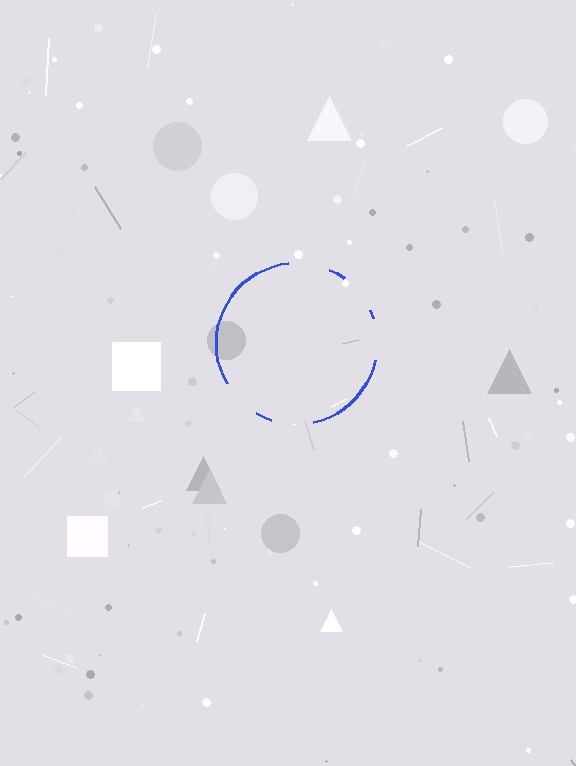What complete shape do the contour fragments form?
The contour fragments form a circle.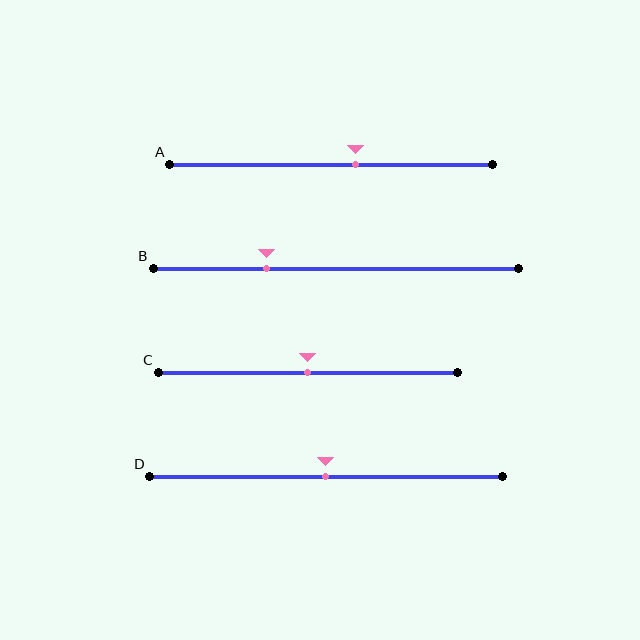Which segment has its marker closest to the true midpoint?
Segment C has its marker closest to the true midpoint.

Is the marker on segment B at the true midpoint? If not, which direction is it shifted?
No, the marker on segment B is shifted to the left by about 19% of the segment length.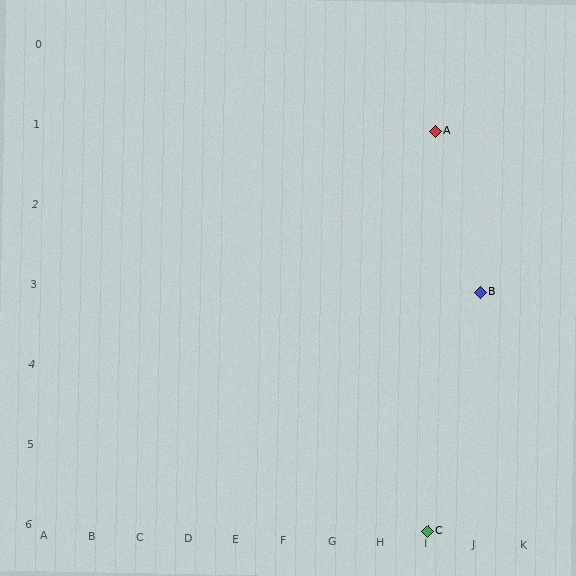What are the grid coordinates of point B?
Point B is at grid coordinates (J, 3).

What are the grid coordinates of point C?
Point C is at grid coordinates (I, 6).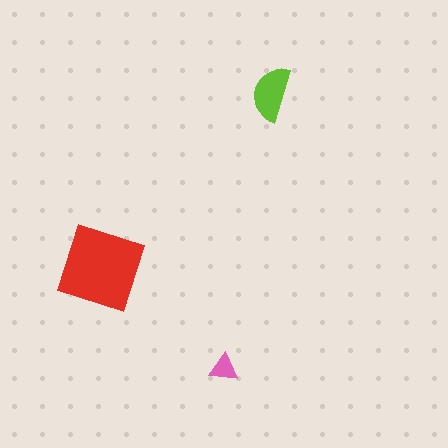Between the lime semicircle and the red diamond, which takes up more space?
The red diamond.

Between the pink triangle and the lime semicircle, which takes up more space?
The lime semicircle.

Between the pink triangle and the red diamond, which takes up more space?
The red diamond.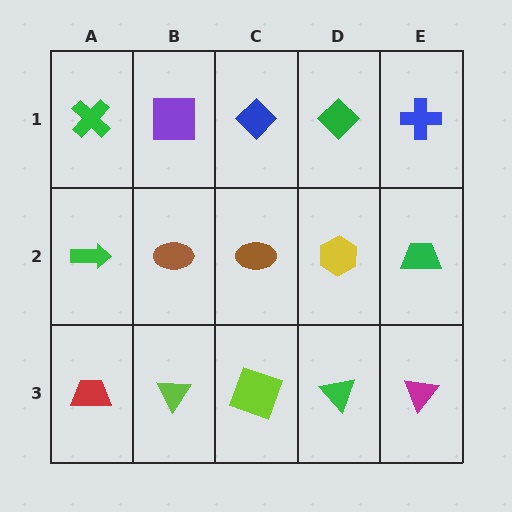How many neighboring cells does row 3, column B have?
3.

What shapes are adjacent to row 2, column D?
A green diamond (row 1, column D), a green triangle (row 3, column D), a brown ellipse (row 2, column C), a green trapezoid (row 2, column E).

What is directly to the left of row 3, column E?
A green triangle.